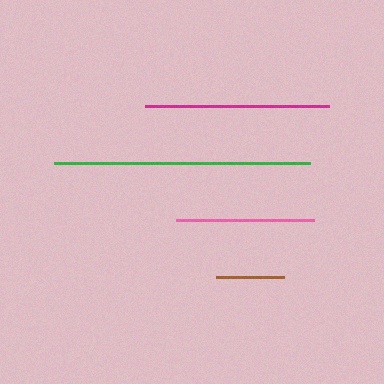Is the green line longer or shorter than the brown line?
The green line is longer than the brown line.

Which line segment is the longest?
The green line is the longest at approximately 256 pixels.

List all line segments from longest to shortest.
From longest to shortest: green, magenta, pink, brown.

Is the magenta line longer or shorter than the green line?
The green line is longer than the magenta line.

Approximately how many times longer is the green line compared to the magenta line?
The green line is approximately 1.4 times the length of the magenta line.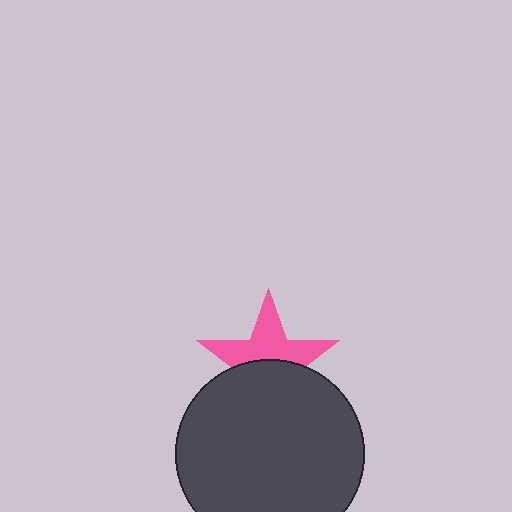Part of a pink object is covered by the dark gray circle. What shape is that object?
It is a star.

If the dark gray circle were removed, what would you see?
You would see the complete pink star.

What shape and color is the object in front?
The object in front is a dark gray circle.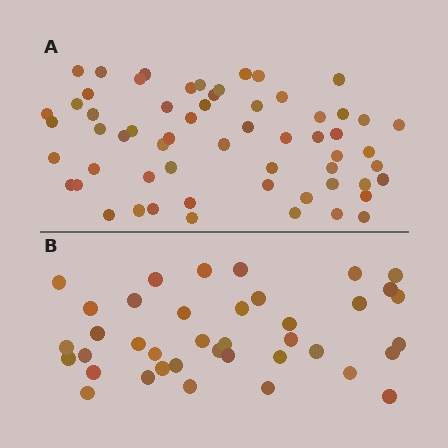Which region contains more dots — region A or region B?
Region A (the top region) has more dots.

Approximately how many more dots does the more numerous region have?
Region A has approximately 20 more dots than region B.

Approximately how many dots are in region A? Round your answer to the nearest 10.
About 60 dots.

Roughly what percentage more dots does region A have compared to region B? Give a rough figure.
About 55% more.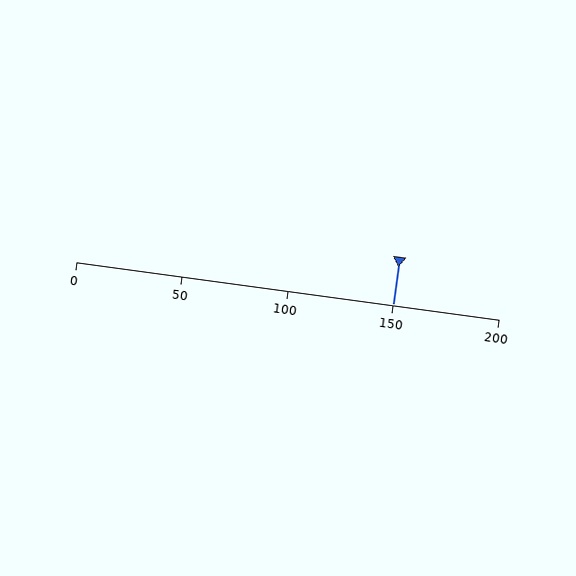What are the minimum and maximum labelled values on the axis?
The axis runs from 0 to 200.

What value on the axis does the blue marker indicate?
The marker indicates approximately 150.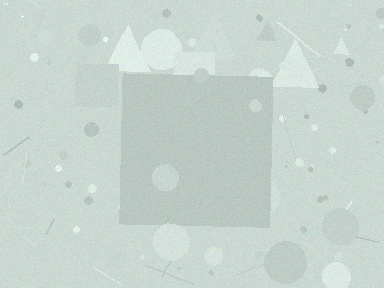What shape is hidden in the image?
A square is hidden in the image.